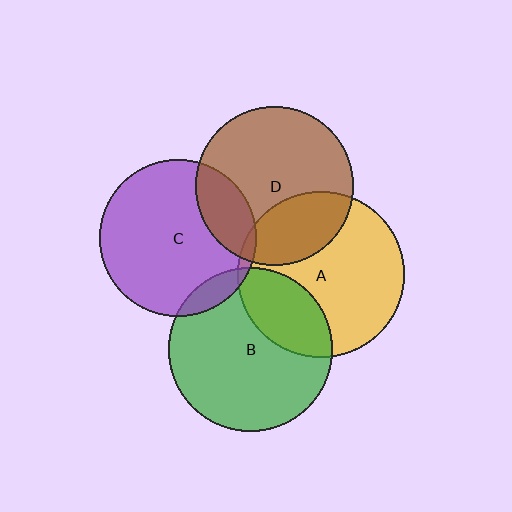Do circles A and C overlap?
Yes.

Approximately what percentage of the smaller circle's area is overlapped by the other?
Approximately 5%.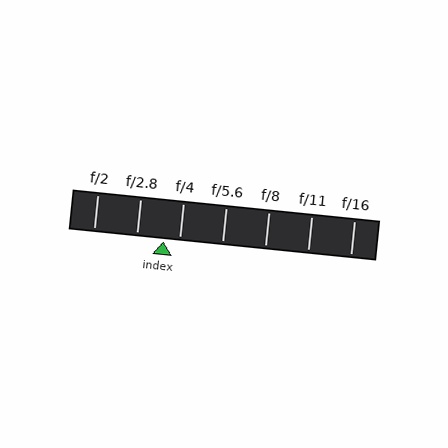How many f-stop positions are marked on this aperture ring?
There are 7 f-stop positions marked.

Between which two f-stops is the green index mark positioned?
The index mark is between f/2.8 and f/4.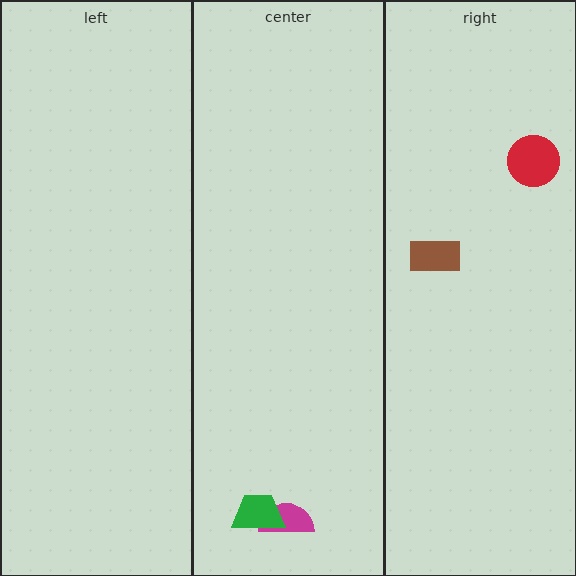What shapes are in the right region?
The brown rectangle, the red circle.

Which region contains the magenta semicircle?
The center region.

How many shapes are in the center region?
2.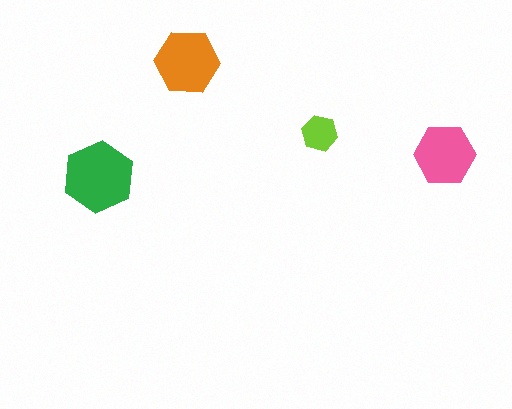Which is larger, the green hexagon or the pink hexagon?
The green one.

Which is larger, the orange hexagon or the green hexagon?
The green one.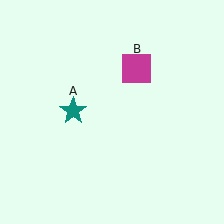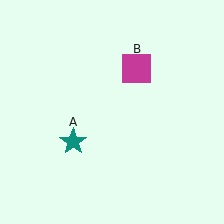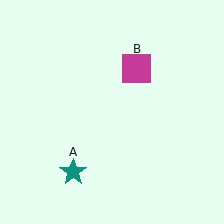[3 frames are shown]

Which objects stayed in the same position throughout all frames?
Magenta square (object B) remained stationary.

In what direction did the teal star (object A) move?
The teal star (object A) moved down.